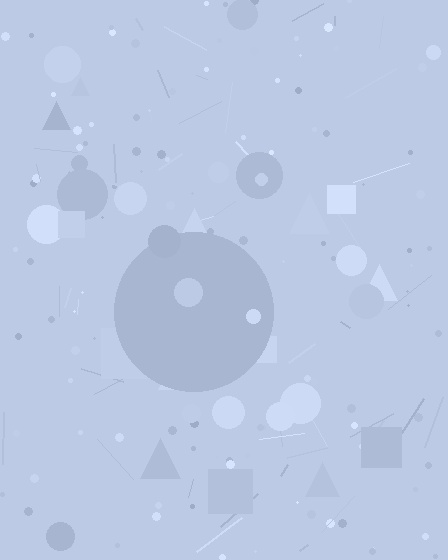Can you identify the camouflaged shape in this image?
The camouflaged shape is a circle.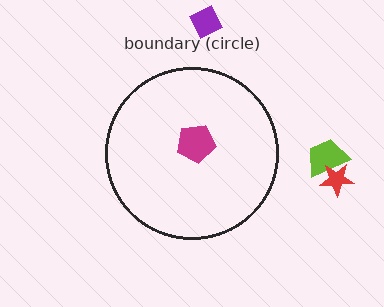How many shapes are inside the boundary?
1 inside, 3 outside.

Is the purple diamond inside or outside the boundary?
Outside.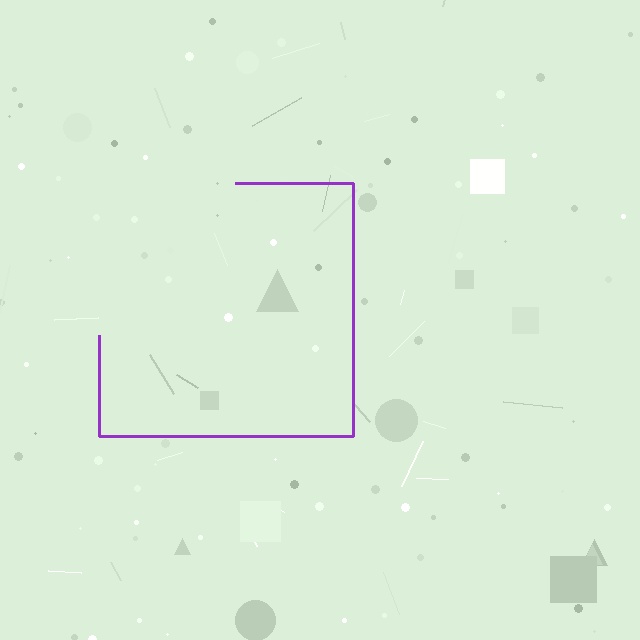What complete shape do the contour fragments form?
The contour fragments form a square.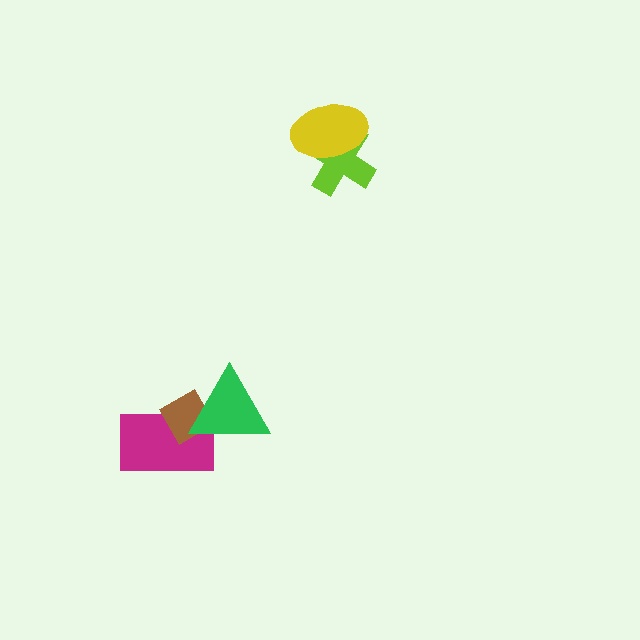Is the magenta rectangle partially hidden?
Yes, it is partially covered by another shape.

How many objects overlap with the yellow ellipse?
1 object overlaps with the yellow ellipse.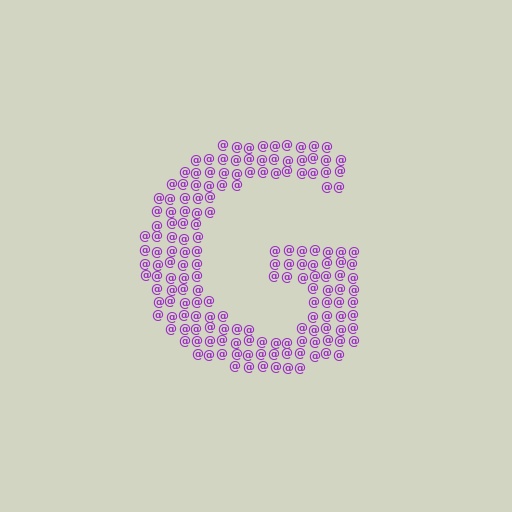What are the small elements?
The small elements are at signs.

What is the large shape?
The large shape is the letter G.